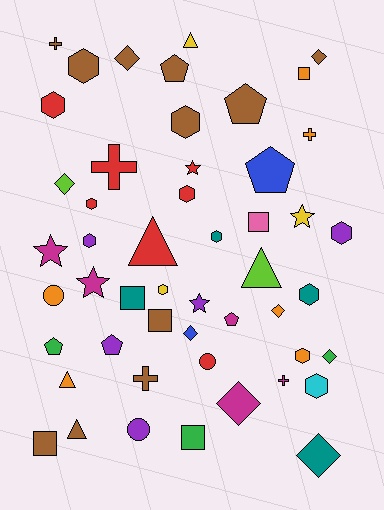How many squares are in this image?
There are 6 squares.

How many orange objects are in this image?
There are 6 orange objects.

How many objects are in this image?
There are 50 objects.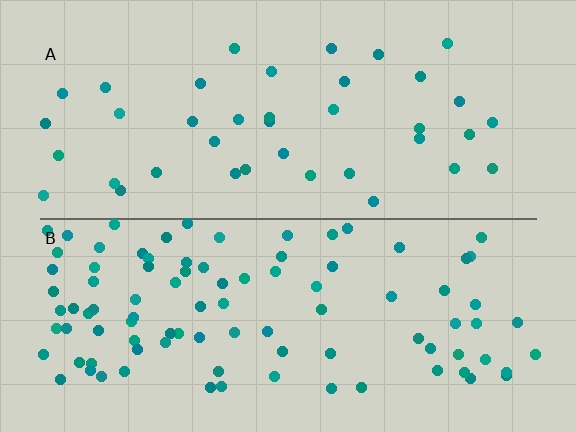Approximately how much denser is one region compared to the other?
Approximately 2.4× — region B over region A.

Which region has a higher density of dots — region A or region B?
B (the bottom).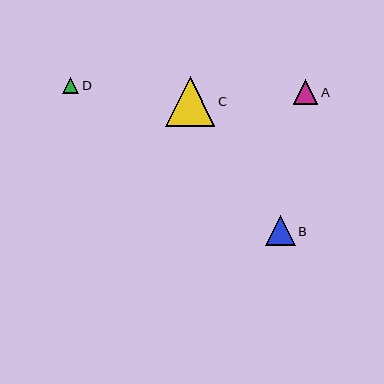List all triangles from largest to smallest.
From largest to smallest: C, B, A, D.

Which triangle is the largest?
Triangle C is the largest with a size of approximately 49 pixels.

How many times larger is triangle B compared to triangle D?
Triangle B is approximately 1.9 times the size of triangle D.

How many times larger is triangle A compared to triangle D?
Triangle A is approximately 1.5 times the size of triangle D.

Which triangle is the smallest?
Triangle D is the smallest with a size of approximately 16 pixels.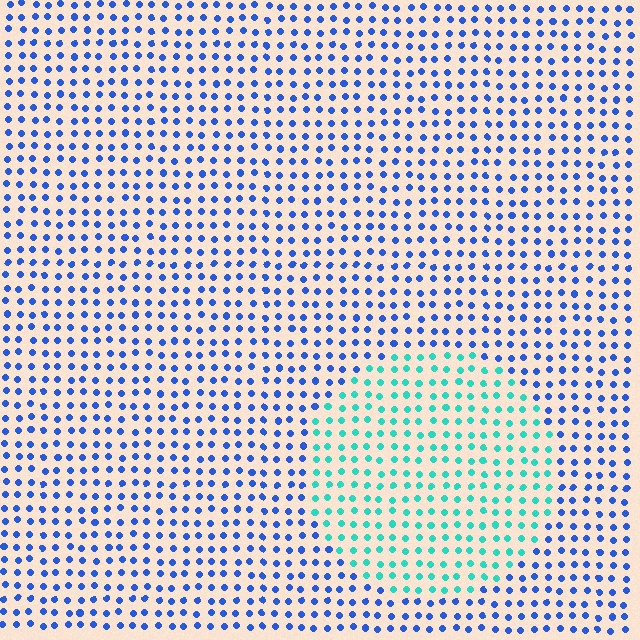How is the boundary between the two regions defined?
The boundary is defined purely by a slight shift in hue (about 52 degrees). Spacing, size, and orientation are identical on both sides.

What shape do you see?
I see a circle.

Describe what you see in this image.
The image is filled with small blue elements in a uniform arrangement. A circle-shaped region is visible where the elements are tinted to a slightly different hue, forming a subtle color boundary.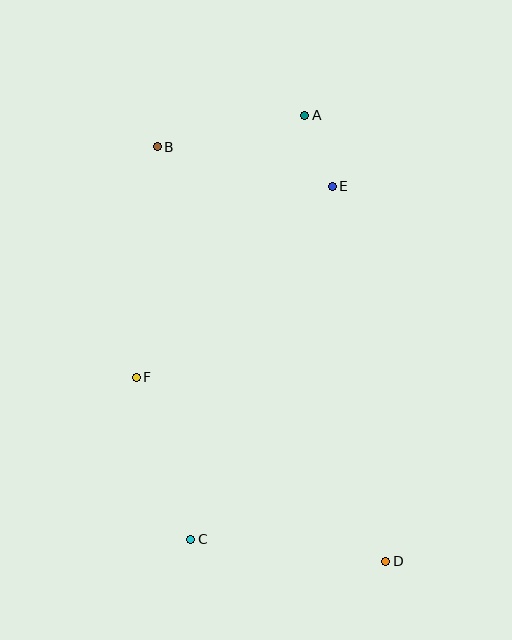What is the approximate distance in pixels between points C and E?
The distance between C and E is approximately 380 pixels.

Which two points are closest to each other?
Points A and E are closest to each other.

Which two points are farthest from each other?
Points B and D are farthest from each other.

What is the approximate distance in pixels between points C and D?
The distance between C and D is approximately 196 pixels.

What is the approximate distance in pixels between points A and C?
The distance between A and C is approximately 439 pixels.